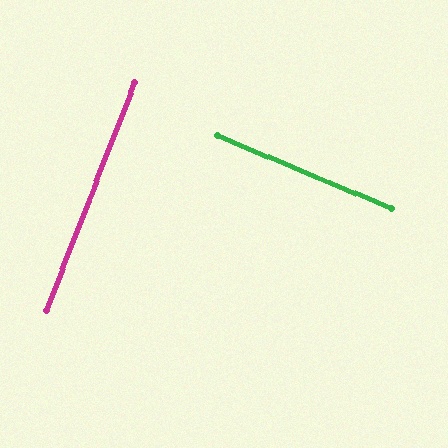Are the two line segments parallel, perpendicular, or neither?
Perpendicular — they meet at approximately 89°.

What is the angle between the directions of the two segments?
Approximately 89 degrees.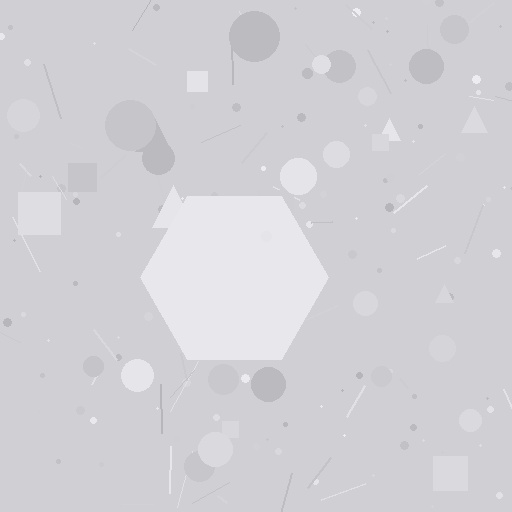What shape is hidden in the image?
A hexagon is hidden in the image.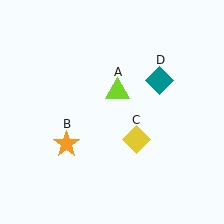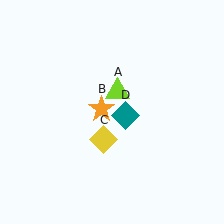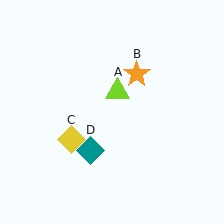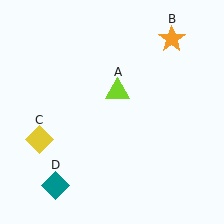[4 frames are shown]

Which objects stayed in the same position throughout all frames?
Lime triangle (object A) remained stationary.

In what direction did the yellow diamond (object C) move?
The yellow diamond (object C) moved left.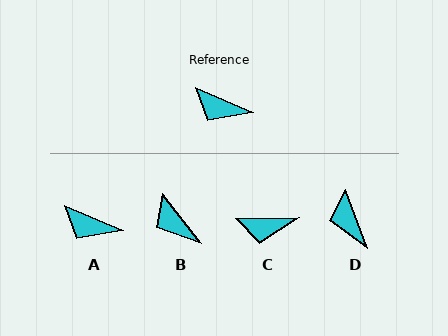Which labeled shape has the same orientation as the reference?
A.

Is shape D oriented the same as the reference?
No, it is off by about 46 degrees.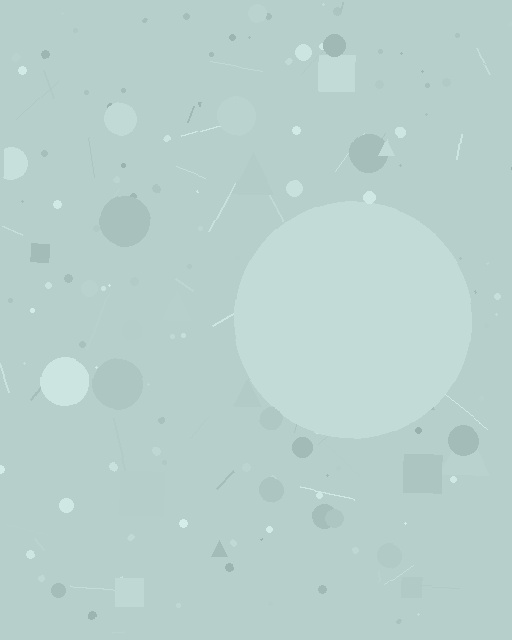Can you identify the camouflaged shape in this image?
The camouflaged shape is a circle.